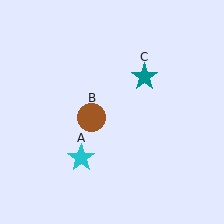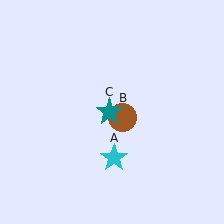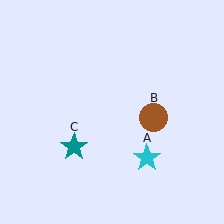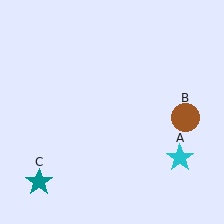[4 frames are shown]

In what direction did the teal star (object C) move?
The teal star (object C) moved down and to the left.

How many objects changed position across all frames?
3 objects changed position: cyan star (object A), brown circle (object B), teal star (object C).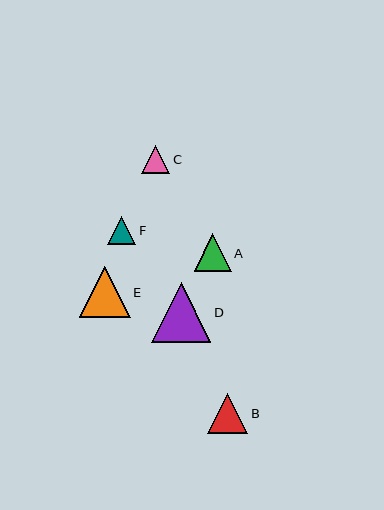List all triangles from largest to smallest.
From largest to smallest: D, E, B, A, F, C.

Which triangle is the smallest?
Triangle C is the smallest with a size of approximately 28 pixels.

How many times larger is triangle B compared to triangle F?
Triangle B is approximately 1.4 times the size of triangle F.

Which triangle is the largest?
Triangle D is the largest with a size of approximately 60 pixels.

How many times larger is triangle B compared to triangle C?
Triangle B is approximately 1.4 times the size of triangle C.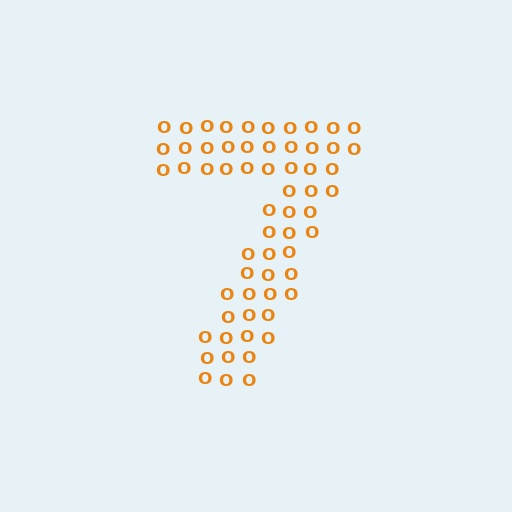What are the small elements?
The small elements are letter O's.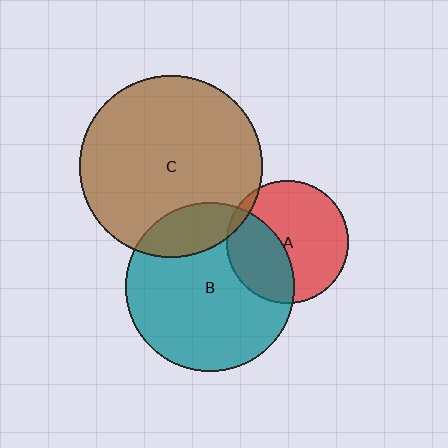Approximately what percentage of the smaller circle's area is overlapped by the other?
Approximately 5%.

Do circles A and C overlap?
Yes.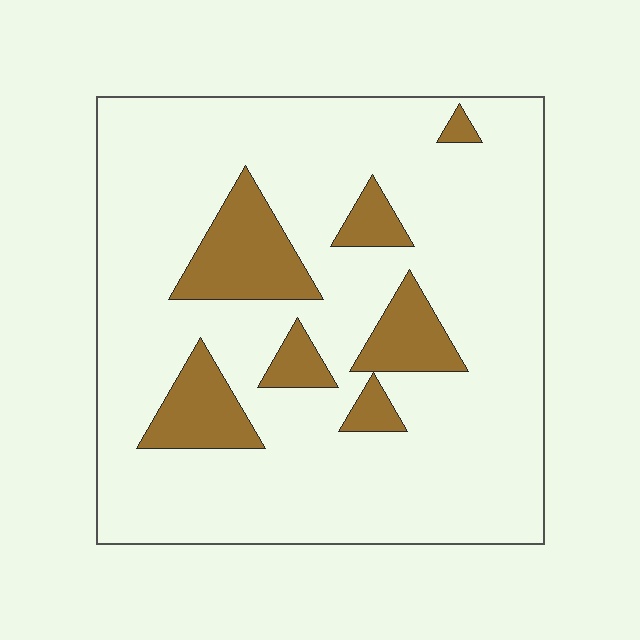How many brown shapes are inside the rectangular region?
7.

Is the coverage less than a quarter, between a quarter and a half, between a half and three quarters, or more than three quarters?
Less than a quarter.